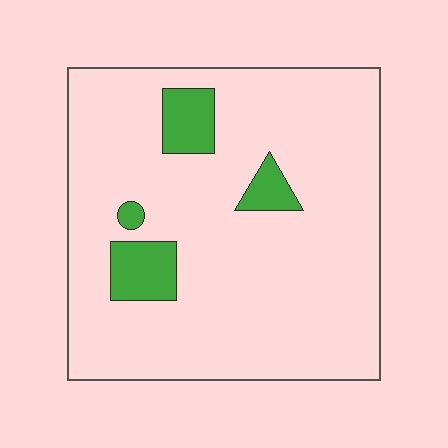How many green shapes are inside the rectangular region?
4.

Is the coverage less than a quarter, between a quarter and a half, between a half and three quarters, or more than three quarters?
Less than a quarter.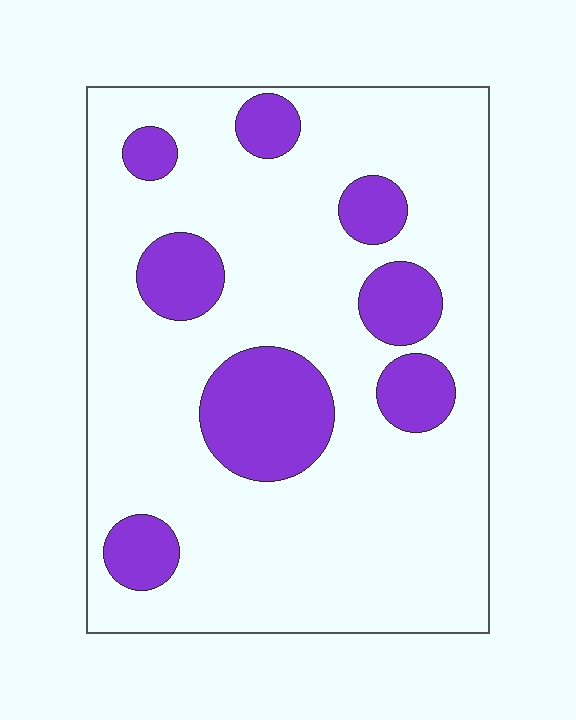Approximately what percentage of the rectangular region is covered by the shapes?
Approximately 20%.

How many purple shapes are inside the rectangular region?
8.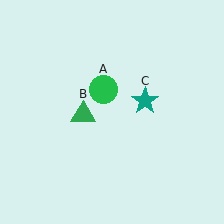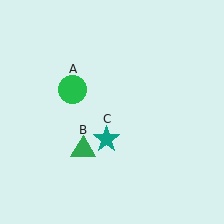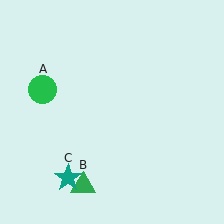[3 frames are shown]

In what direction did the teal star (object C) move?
The teal star (object C) moved down and to the left.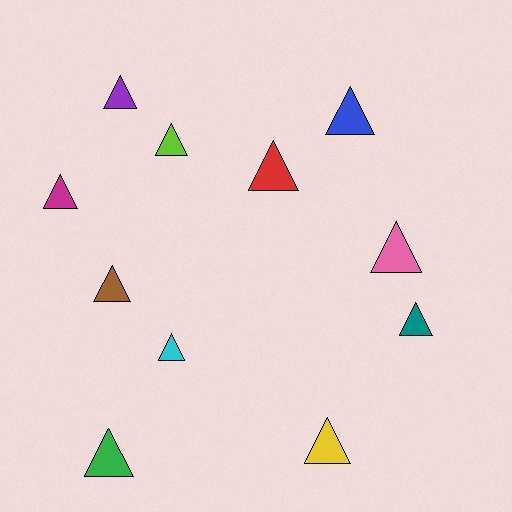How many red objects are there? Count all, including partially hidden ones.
There is 1 red object.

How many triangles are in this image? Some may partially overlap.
There are 11 triangles.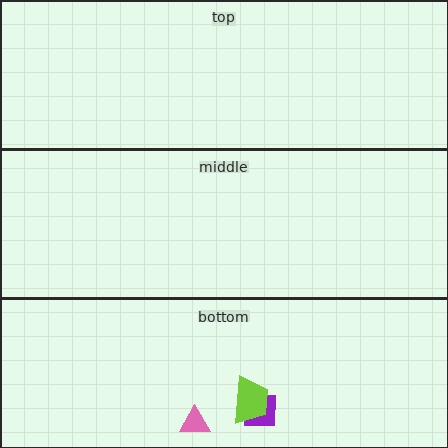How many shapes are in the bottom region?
3.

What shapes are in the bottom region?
The purple square, the lime trapezoid, the pink triangle.